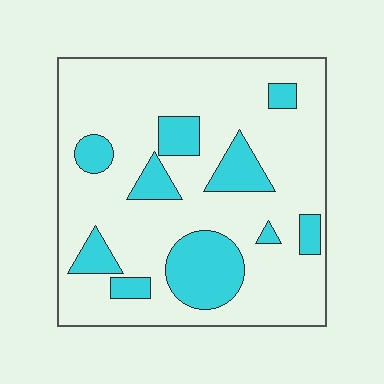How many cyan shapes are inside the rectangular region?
10.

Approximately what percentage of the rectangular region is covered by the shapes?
Approximately 20%.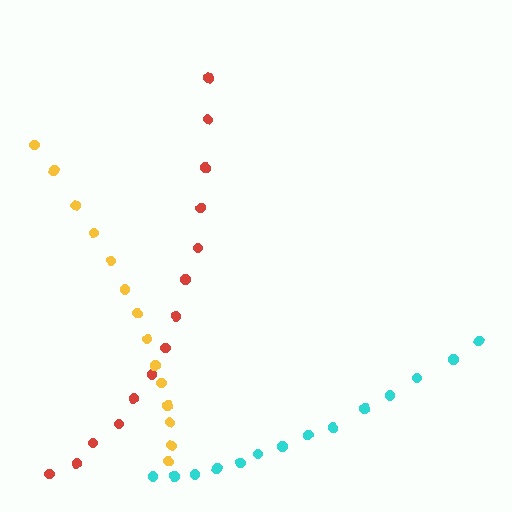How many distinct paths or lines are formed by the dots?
There are 3 distinct paths.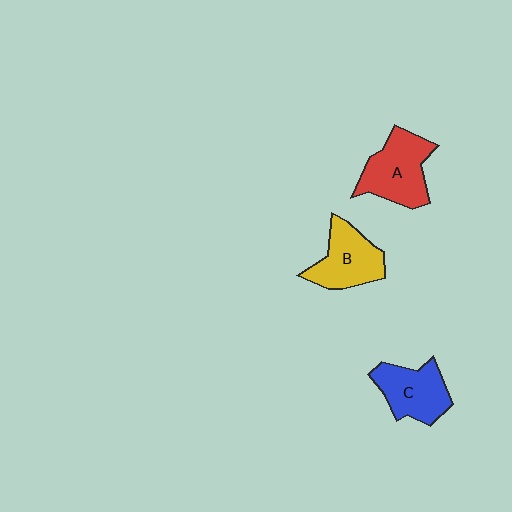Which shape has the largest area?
Shape A (red).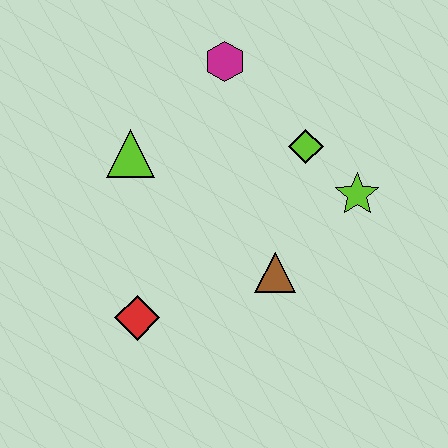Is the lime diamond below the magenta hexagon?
Yes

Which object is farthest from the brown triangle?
The magenta hexagon is farthest from the brown triangle.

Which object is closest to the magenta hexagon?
The lime diamond is closest to the magenta hexagon.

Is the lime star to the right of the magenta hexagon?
Yes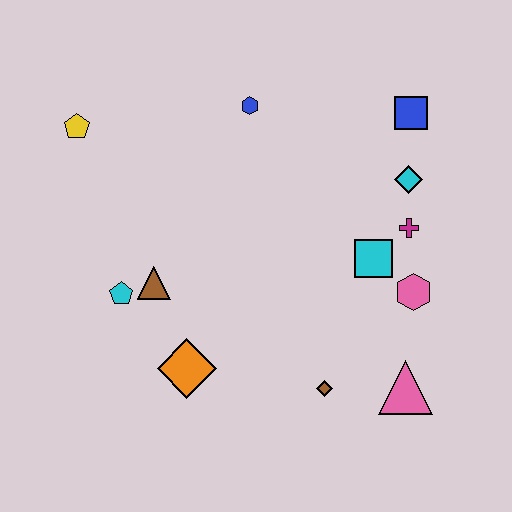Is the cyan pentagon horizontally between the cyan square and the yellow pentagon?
Yes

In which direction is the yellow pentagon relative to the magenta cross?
The yellow pentagon is to the left of the magenta cross.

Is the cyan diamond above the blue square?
No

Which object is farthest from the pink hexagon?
The yellow pentagon is farthest from the pink hexagon.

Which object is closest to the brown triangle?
The cyan pentagon is closest to the brown triangle.